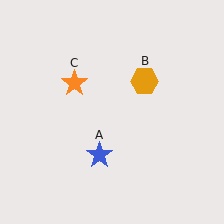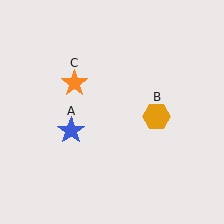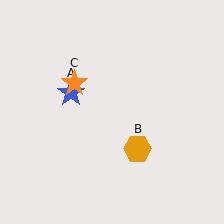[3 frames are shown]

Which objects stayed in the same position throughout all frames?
Orange star (object C) remained stationary.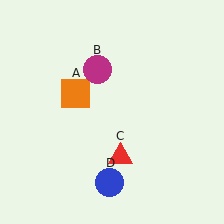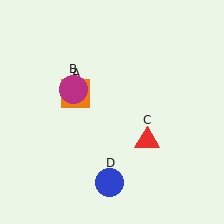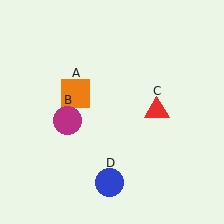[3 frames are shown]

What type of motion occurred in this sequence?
The magenta circle (object B), red triangle (object C) rotated counterclockwise around the center of the scene.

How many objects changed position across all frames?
2 objects changed position: magenta circle (object B), red triangle (object C).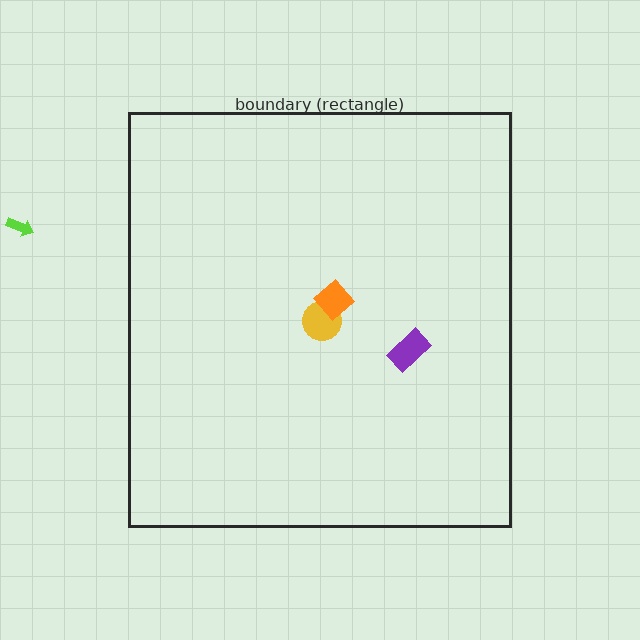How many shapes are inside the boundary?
3 inside, 1 outside.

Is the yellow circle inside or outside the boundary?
Inside.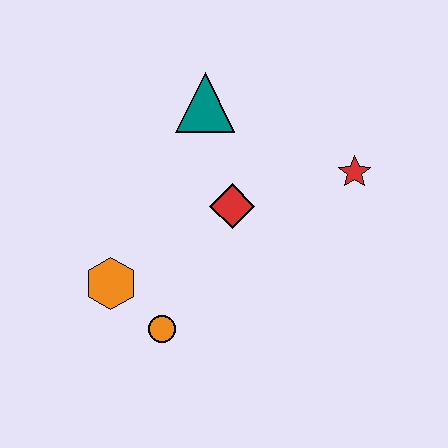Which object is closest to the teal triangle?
The red diamond is closest to the teal triangle.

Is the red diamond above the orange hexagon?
Yes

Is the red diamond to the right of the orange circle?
Yes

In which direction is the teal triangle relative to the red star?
The teal triangle is to the left of the red star.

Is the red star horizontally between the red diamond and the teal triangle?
No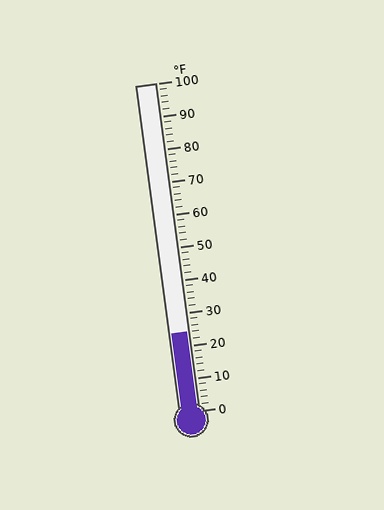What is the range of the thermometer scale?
The thermometer scale ranges from 0°F to 100°F.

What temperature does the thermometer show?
The thermometer shows approximately 24°F.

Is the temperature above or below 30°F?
The temperature is below 30°F.